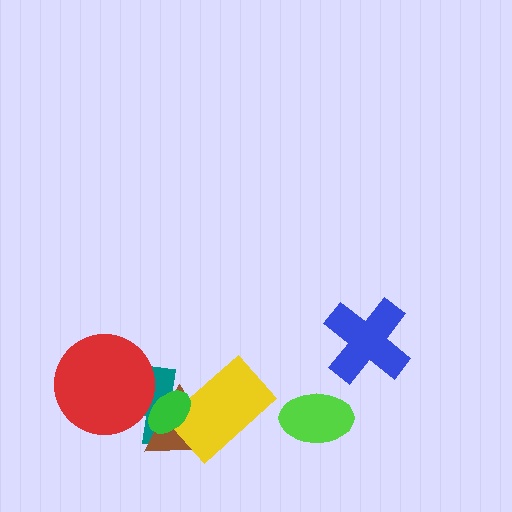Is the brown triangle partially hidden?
Yes, it is partially covered by another shape.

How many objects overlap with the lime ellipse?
0 objects overlap with the lime ellipse.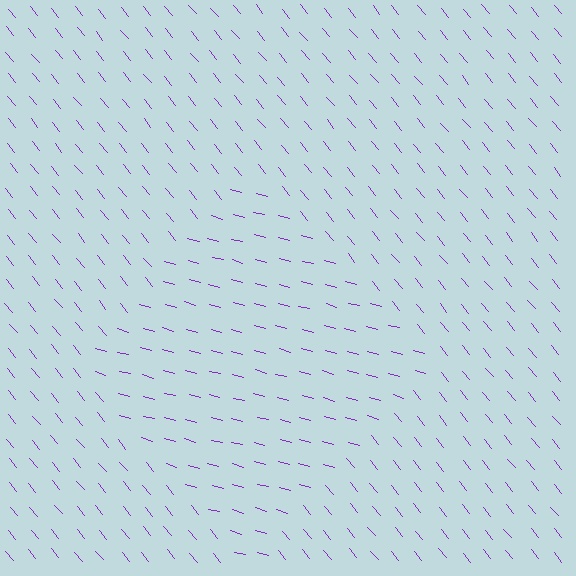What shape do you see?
I see a diamond.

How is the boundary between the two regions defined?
The boundary is defined purely by a change in line orientation (approximately 35 degrees difference). All lines are the same color and thickness.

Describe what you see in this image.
The image is filled with small purple line segments. A diamond region in the image has lines oriented differently from the surrounding lines, creating a visible texture boundary.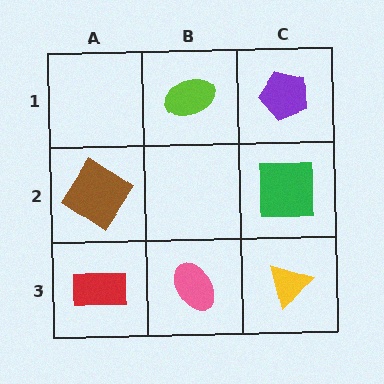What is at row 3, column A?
A red rectangle.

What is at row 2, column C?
A green square.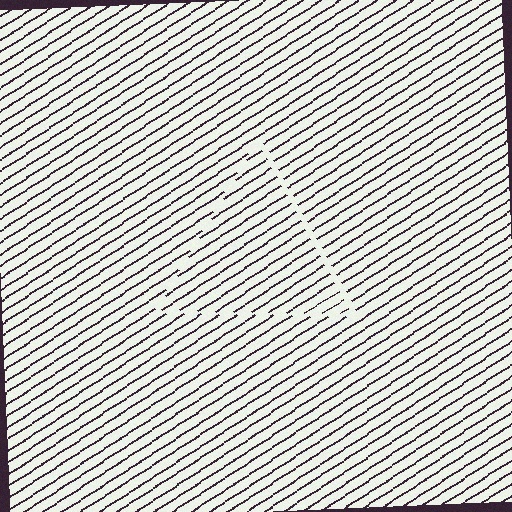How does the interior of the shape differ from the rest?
The interior of the shape contains the same grating, shifted by half a period — the contour is defined by the phase discontinuity where line-ends from the inner and outer gratings abut.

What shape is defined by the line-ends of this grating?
An illusory triangle. The interior of the shape contains the same grating, shifted by half a period — the contour is defined by the phase discontinuity where line-ends from the inner and outer gratings abut.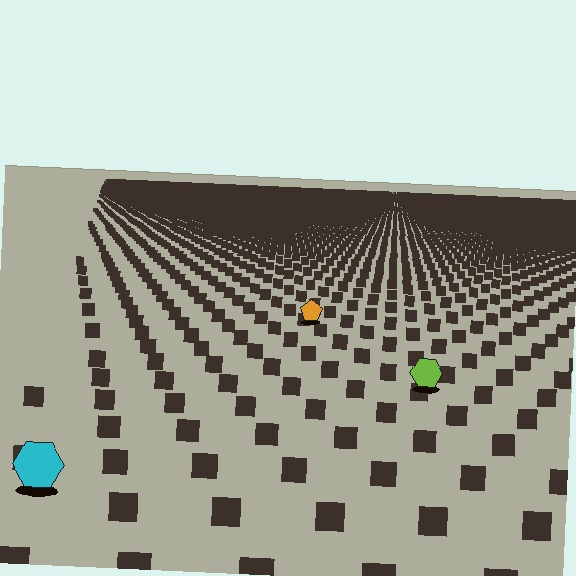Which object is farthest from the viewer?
The orange pentagon is farthest from the viewer. It appears smaller and the ground texture around it is denser.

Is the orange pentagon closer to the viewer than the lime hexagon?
No. The lime hexagon is closer — you can tell from the texture gradient: the ground texture is coarser near it.